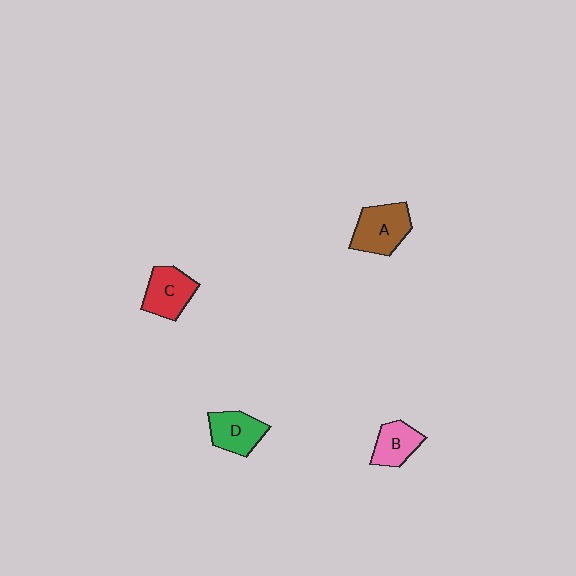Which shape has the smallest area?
Shape B (pink).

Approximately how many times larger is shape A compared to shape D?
Approximately 1.2 times.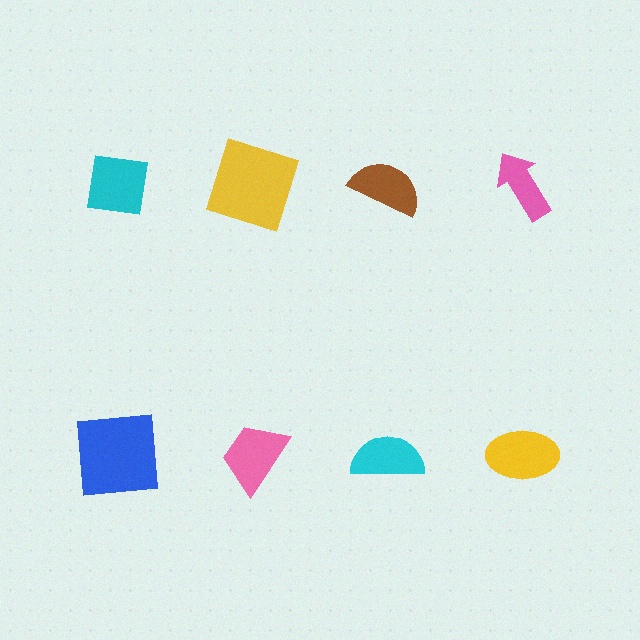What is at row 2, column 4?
A yellow ellipse.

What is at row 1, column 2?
A yellow square.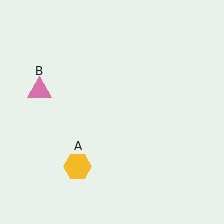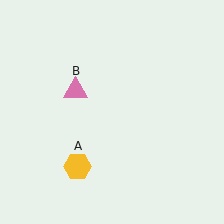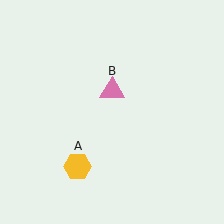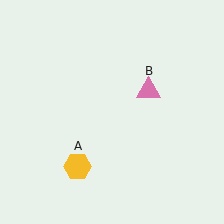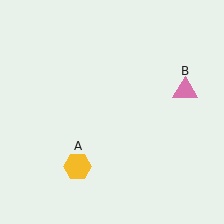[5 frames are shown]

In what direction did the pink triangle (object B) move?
The pink triangle (object B) moved right.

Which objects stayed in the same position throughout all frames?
Yellow hexagon (object A) remained stationary.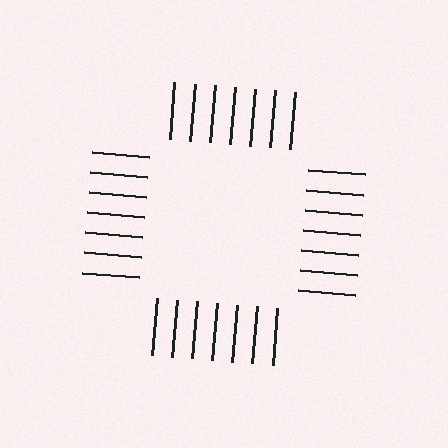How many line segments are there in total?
28 — 7 along each of the 4 edges.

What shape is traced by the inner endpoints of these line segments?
An illusory square — the line segments terminate on its edges but no continuous stroke is drawn.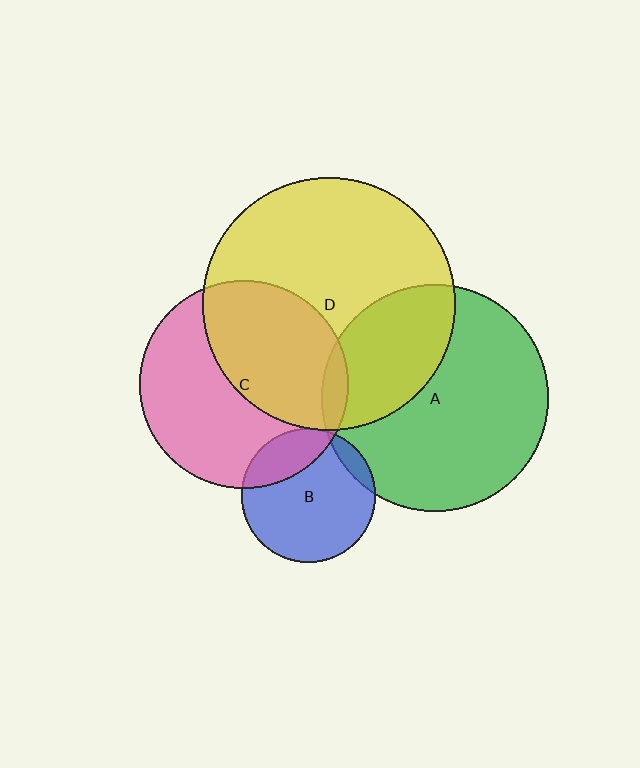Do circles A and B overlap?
Yes.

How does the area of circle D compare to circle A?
Approximately 1.2 times.